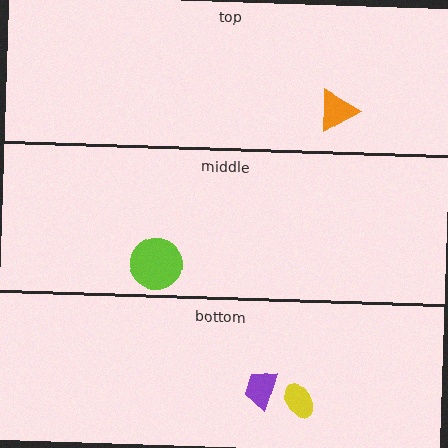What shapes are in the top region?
The orange triangle.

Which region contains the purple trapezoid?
The bottom region.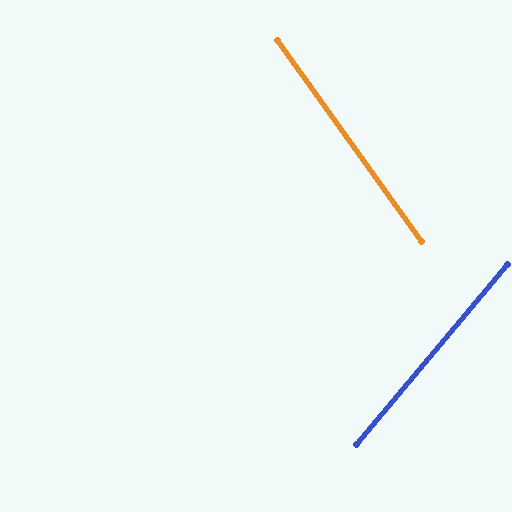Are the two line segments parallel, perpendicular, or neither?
Neither parallel nor perpendicular — they differ by about 76°.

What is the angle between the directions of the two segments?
Approximately 76 degrees.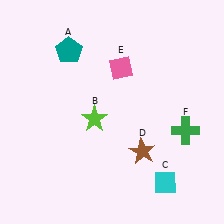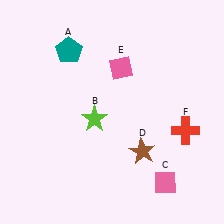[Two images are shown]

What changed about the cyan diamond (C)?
In Image 1, C is cyan. In Image 2, it changed to pink.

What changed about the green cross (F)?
In Image 1, F is green. In Image 2, it changed to red.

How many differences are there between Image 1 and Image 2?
There are 2 differences between the two images.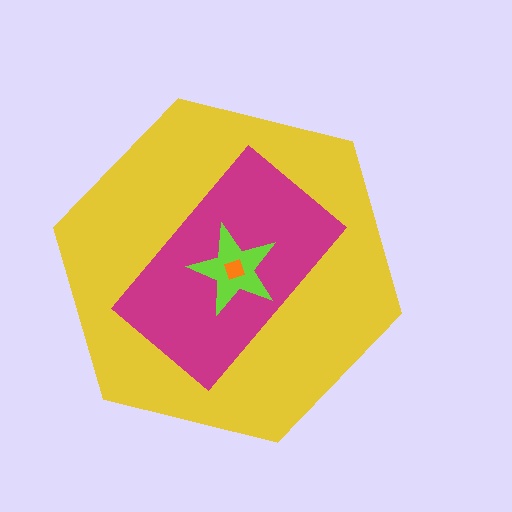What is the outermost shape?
The yellow hexagon.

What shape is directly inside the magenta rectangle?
The lime star.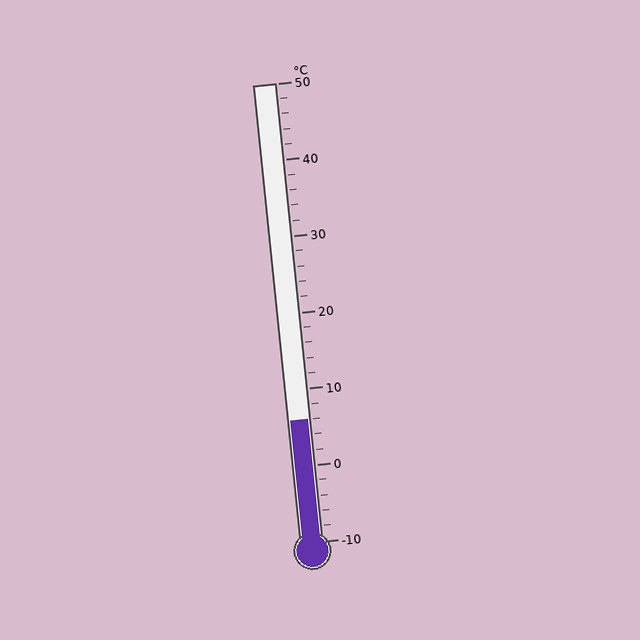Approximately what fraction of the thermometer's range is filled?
The thermometer is filled to approximately 25% of its range.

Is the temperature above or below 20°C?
The temperature is below 20°C.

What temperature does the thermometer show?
The thermometer shows approximately 6°C.